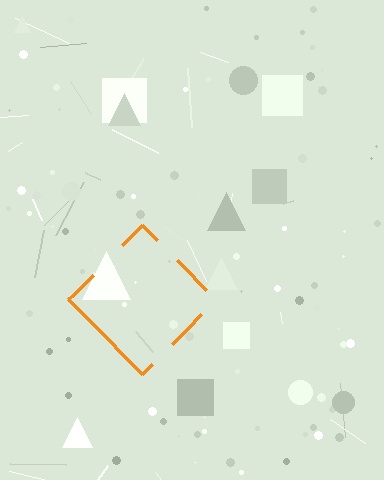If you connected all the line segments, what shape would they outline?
They would outline a diamond.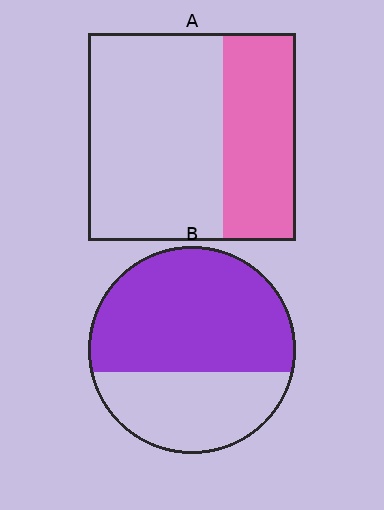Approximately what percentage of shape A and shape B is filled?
A is approximately 35% and B is approximately 65%.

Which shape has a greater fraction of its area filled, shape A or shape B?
Shape B.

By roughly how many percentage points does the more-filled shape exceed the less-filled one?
By roughly 30 percentage points (B over A).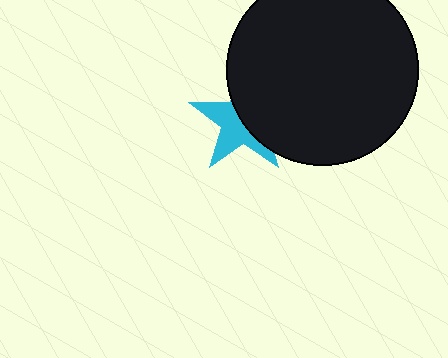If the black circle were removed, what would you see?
You would see the complete cyan star.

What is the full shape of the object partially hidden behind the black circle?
The partially hidden object is a cyan star.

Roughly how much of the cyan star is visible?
About half of it is visible (roughly 49%).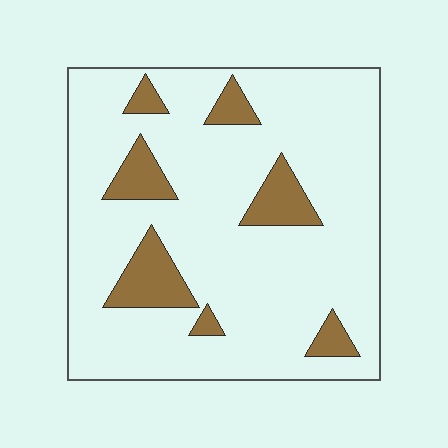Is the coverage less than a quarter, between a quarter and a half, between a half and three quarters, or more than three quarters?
Less than a quarter.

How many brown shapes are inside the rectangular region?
7.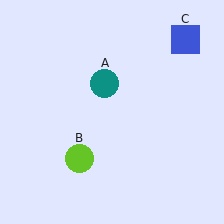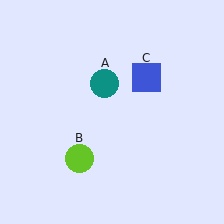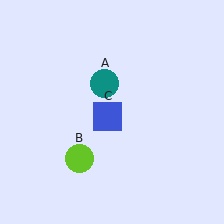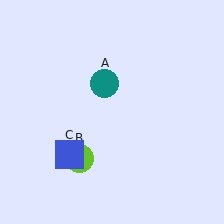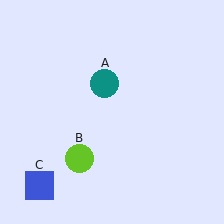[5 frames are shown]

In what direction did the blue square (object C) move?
The blue square (object C) moved down and to the left.